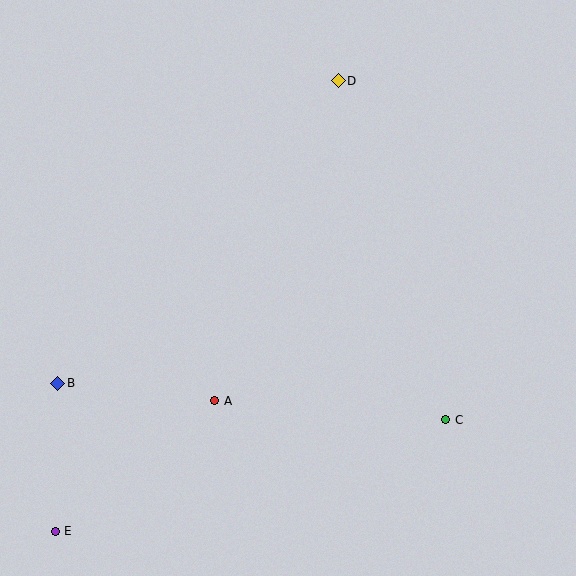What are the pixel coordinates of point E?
Point E is at (55, 531).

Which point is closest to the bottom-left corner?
Point E is closest to the bottom-left corner.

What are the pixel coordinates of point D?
Point D is at (338, 81).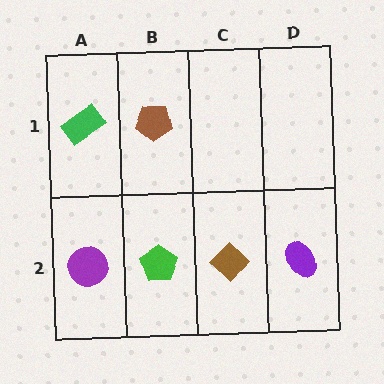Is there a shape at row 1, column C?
No, that cell is empty.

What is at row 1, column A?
A green rectangle.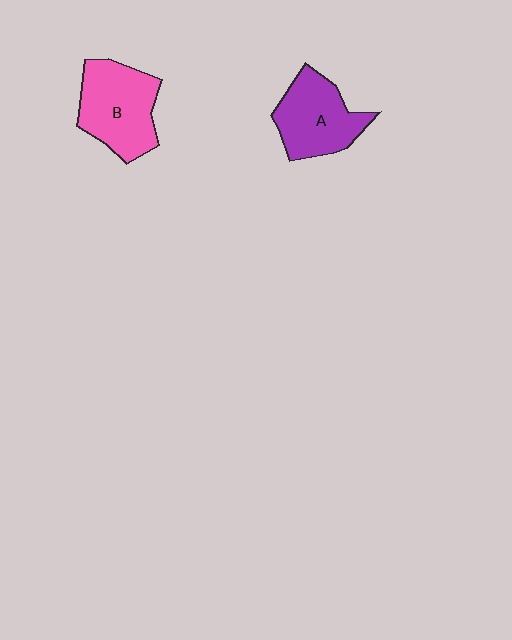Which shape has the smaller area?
Shape A (purple).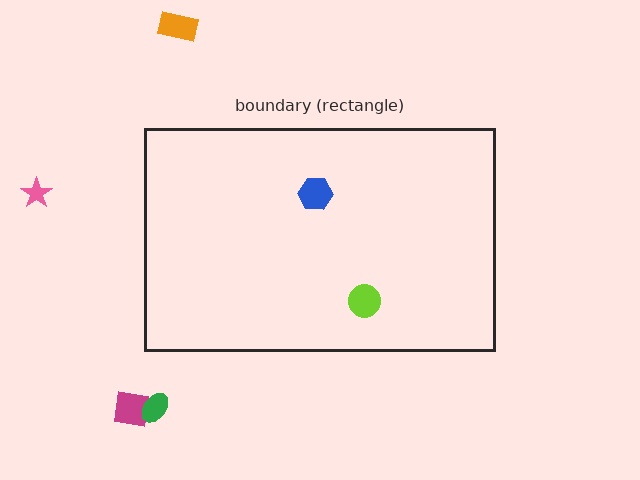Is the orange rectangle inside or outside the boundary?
Outside.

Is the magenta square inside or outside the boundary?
Outside.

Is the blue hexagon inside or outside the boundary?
Inside.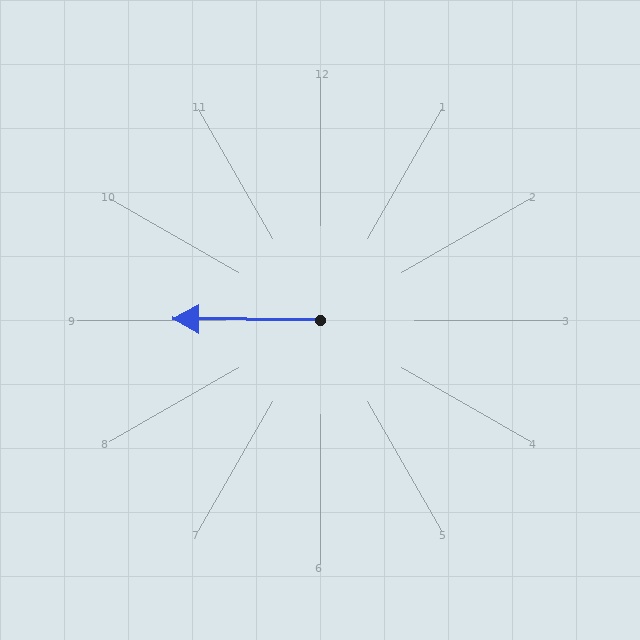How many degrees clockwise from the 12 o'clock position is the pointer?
Approximately 270 degrees.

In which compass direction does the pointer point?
West.